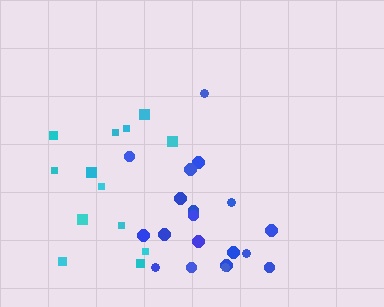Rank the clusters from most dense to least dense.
blue, cyan.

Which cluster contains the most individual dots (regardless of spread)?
Blue (19).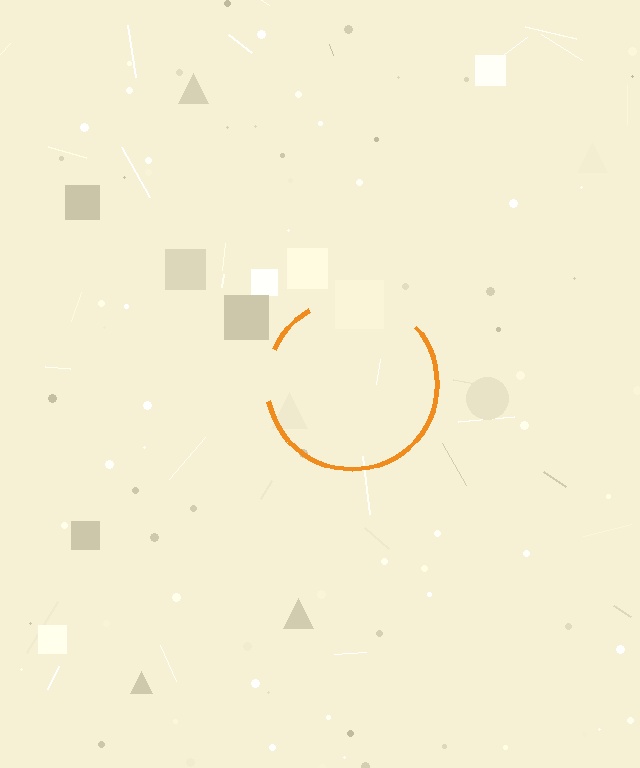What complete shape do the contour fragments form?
The contour fragments form a circle.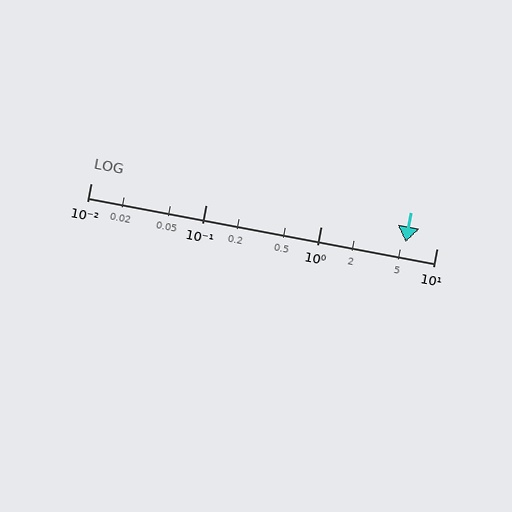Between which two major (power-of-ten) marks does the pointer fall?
The pointer is between 1 and 10.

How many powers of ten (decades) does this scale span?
The scale spans 3 decades, from 0.01 to 10.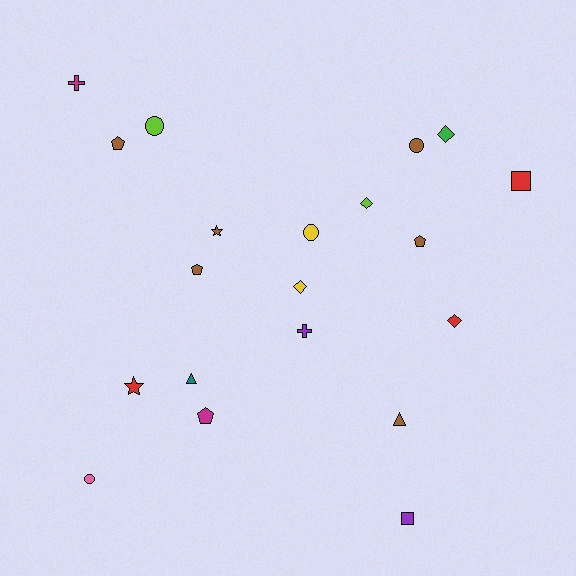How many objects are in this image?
There are 20 objects.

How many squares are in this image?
There are 2 squares.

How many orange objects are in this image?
There are no orange objects.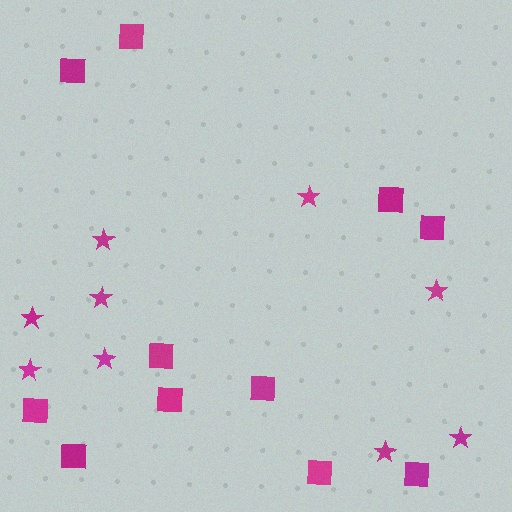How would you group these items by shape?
There are 2 groups: one group of squares (11) and one group of stars (9).